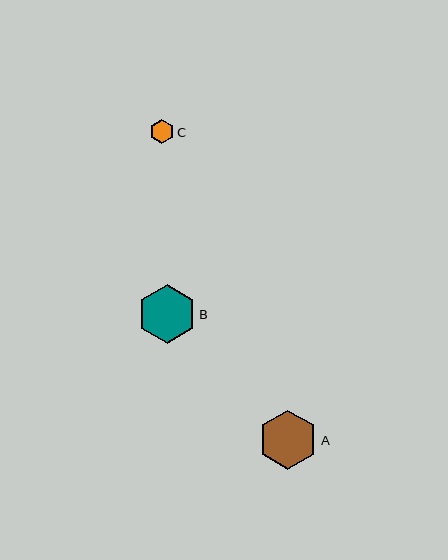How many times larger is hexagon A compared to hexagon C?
Hexagon A is approximately 2.5 times the size of hexagon C.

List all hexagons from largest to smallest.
From largest to smallest: A, B, C.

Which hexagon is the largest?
Hexagon A is the largest with a size of approximately 59 pixels.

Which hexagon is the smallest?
Hexagon C is the smallest with a size of approximately 24 pixels.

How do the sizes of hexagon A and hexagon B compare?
Hexagon A and hexagon B are approximately the same size.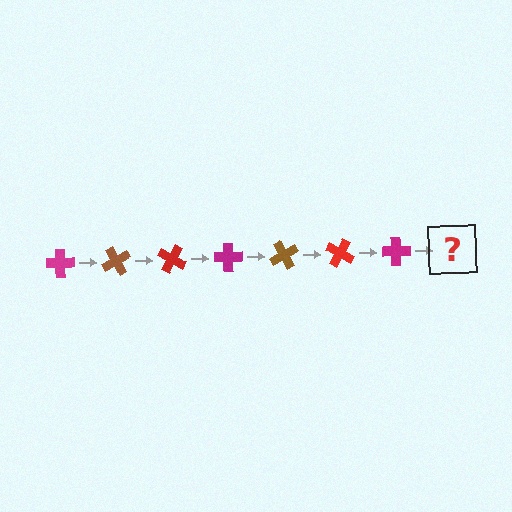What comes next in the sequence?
The next element should be a brown cross, rotated 420 degrees from the start.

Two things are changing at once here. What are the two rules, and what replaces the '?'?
The two rules are that it rotates 60 degrees each step and the color cycles through magenta, brown, and red. The '?' should be a brown cross, rotated 420 degrees from the start.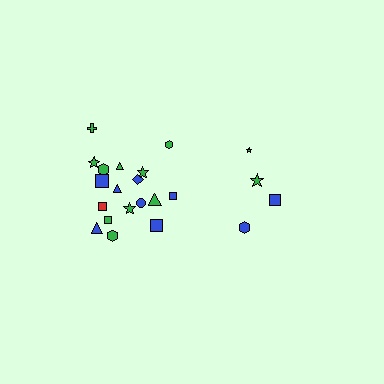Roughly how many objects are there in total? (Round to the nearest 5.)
Roughly 20 objects in total.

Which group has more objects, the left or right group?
The left group.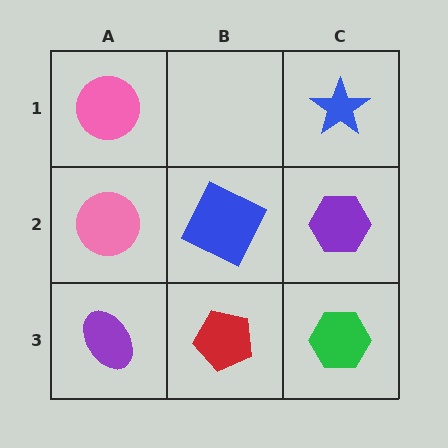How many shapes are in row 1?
2 shapes.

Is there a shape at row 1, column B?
No, that cell is empty.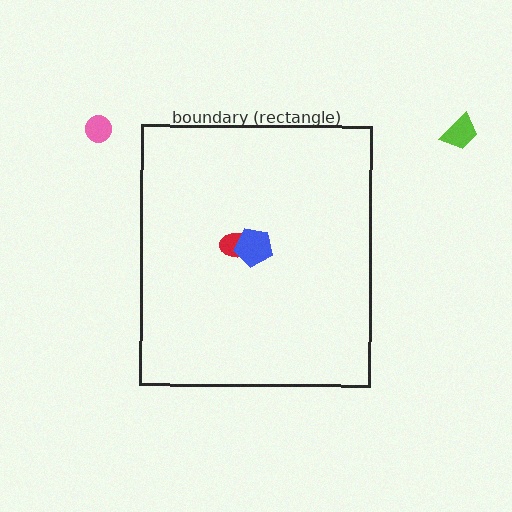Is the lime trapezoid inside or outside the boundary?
Outside.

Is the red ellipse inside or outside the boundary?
Inside.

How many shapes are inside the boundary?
2 inside, 2 outside.